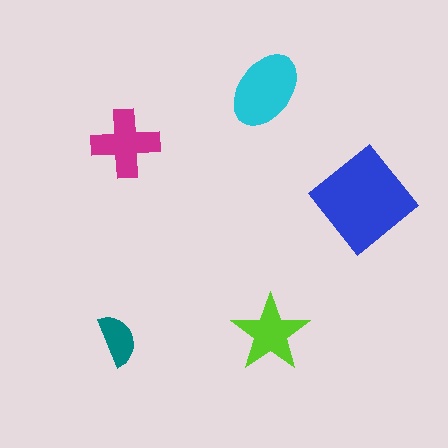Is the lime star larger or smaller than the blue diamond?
Smaller.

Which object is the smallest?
The teal semicircle.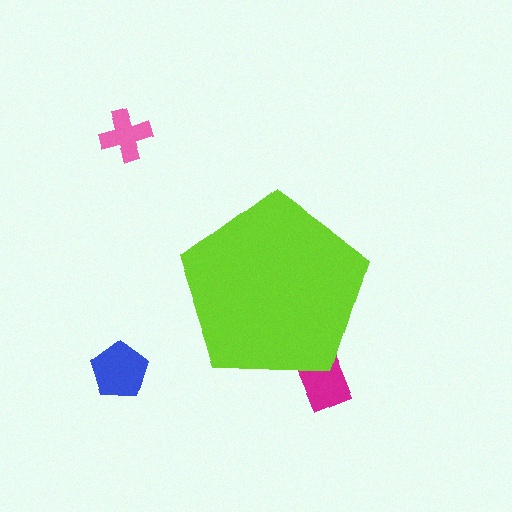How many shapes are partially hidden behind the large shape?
1 shape is partially hidden.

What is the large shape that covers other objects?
A lime pentagon.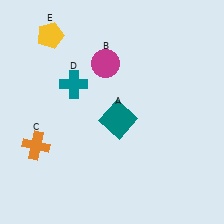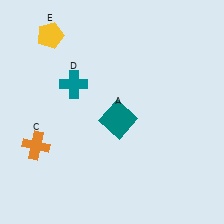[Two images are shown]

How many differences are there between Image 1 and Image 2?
There is 1 difference between the two images.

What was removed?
The magenta circle (B) was removed in Image 2.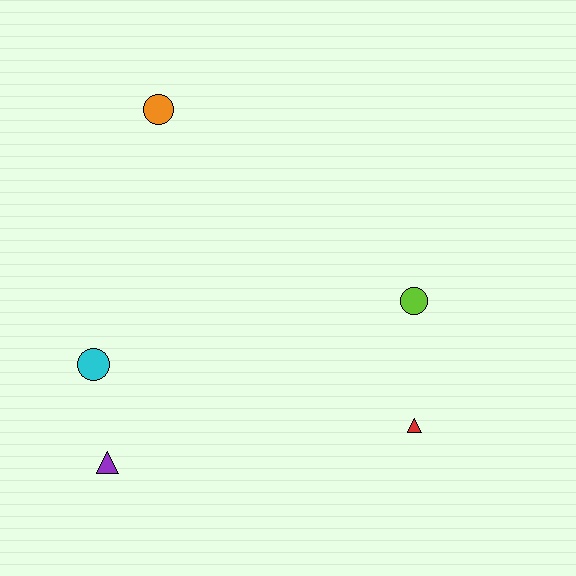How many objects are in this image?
There are 5 objects.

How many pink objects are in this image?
There are no pink objects.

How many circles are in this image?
There are 3 circles.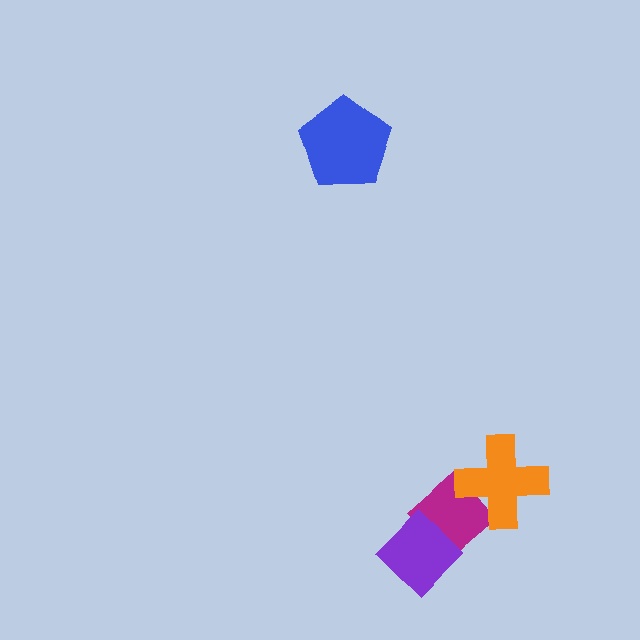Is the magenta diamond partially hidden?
Yes, it is partially covered by another shape.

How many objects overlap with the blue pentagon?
0 objects overlap with the blue pentagon.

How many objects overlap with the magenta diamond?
2 objects overlap with the magenta diamond.